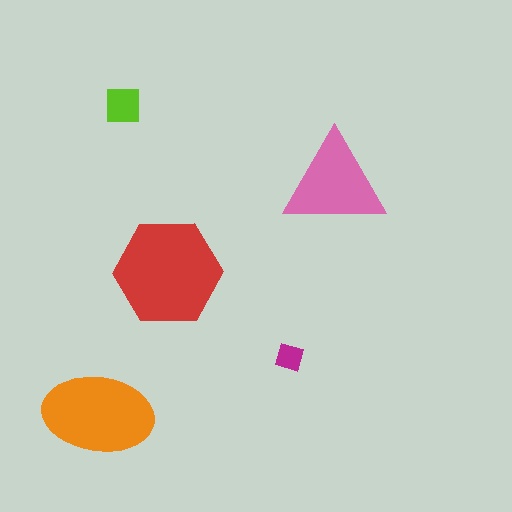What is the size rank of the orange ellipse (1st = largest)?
2nd.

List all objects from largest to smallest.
The red hexagon, the orange ellipse, the pink triangle, the lime square, the magenta diamond.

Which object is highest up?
The lime square is topmost.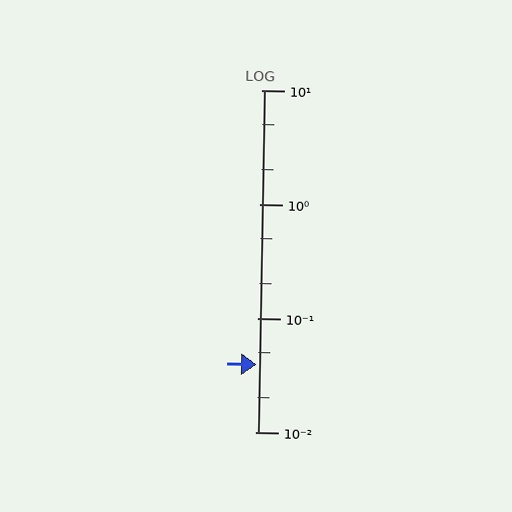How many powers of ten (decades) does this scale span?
The scale spans 3 decades, from 0.01 to 10.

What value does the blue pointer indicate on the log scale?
The pointer indicates approximately 0.039.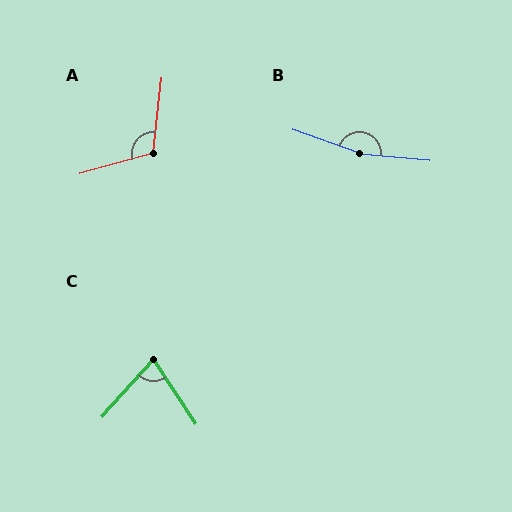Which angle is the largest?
B, at approximately 166 degrees.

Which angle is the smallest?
C, at approximately 76 degrees.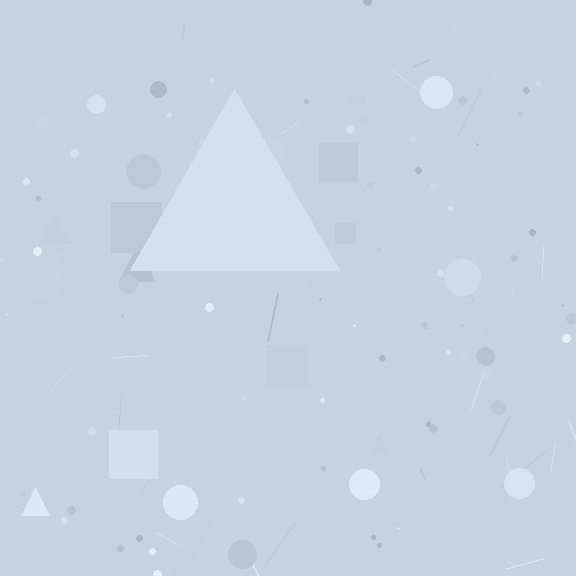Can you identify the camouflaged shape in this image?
The camouflaged shape is a triangle.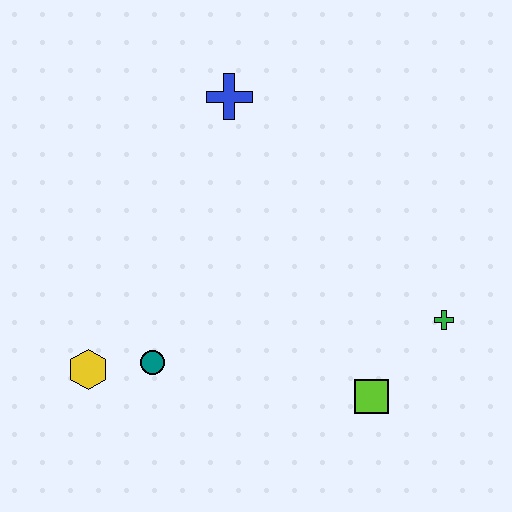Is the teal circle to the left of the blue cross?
Yes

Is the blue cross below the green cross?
No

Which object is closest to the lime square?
The green cross is closest to the lime square.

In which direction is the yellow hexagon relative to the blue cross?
The yellow hexagon is below the blue cross.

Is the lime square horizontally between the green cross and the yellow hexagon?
Yes